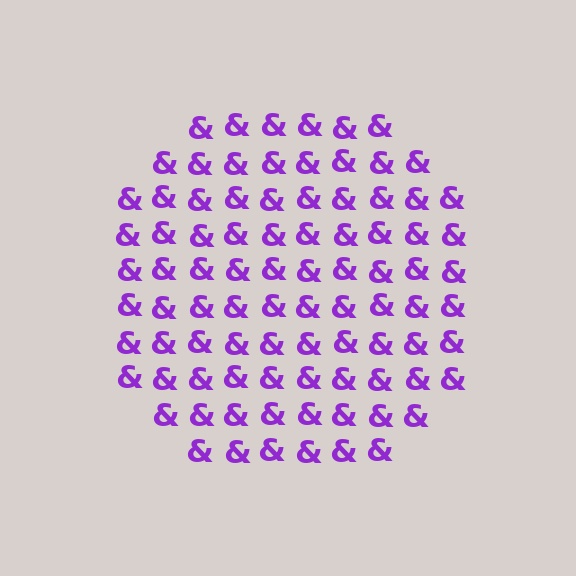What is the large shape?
The large shape is a circle.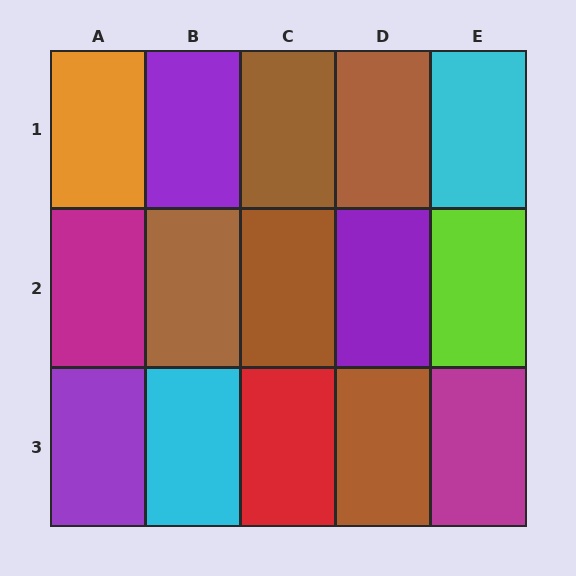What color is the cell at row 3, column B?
Cyan.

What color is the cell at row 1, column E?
Cyan.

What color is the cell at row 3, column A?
Purple.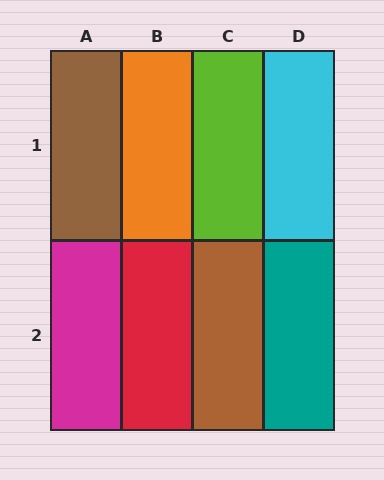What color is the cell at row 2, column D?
Teal.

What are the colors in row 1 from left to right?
Brown, orange, lime, cyan.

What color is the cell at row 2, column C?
Brown.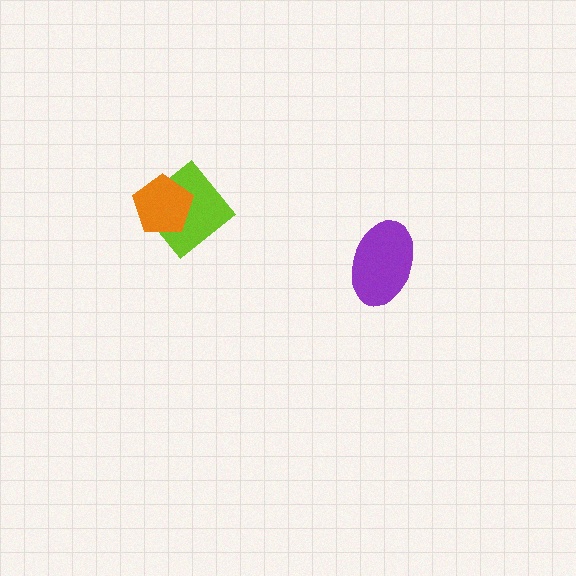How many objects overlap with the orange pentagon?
1 object overlaps with the orange pentagon.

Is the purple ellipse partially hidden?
No, no other shape covers it.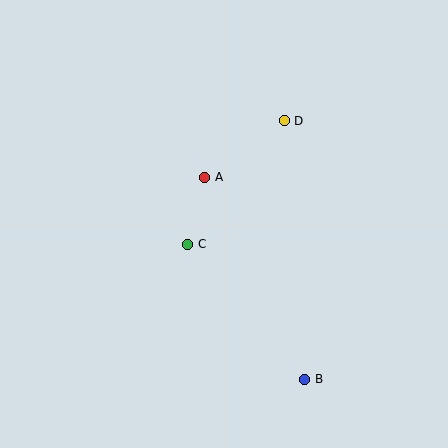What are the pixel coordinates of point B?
Point B is at (305, 379).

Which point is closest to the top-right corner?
Point D is closest to the top-right corner.